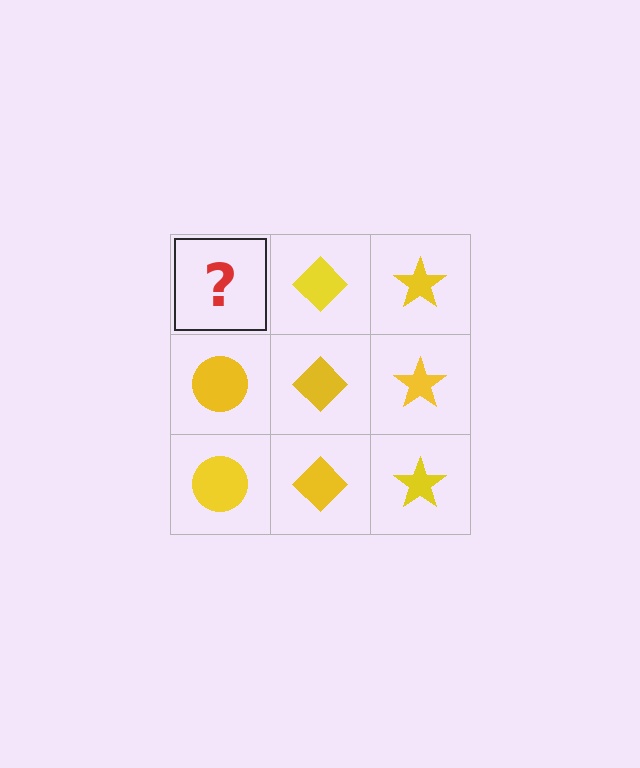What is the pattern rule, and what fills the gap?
The rule is that each column has a consistent shape. The gap should be filled with a yellow circle.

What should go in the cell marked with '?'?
The missing cell should contain a yellow circle.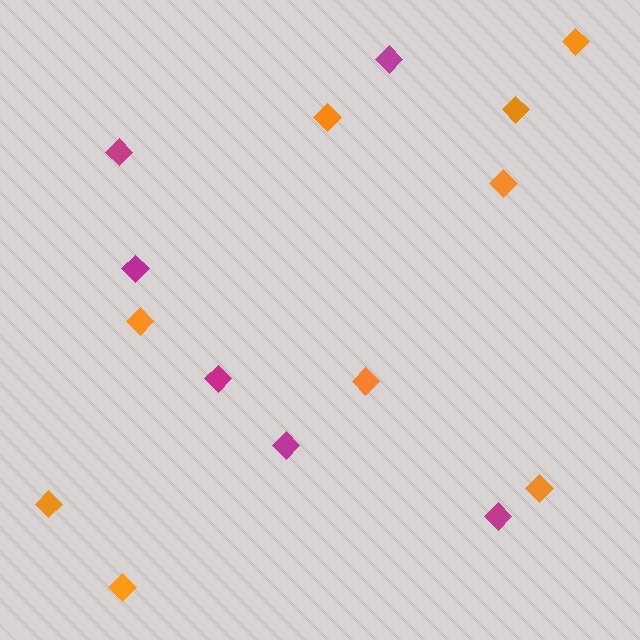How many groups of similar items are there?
There are 2 groups: one group of magenta diamonds (6) and one group of orange diamonds (9).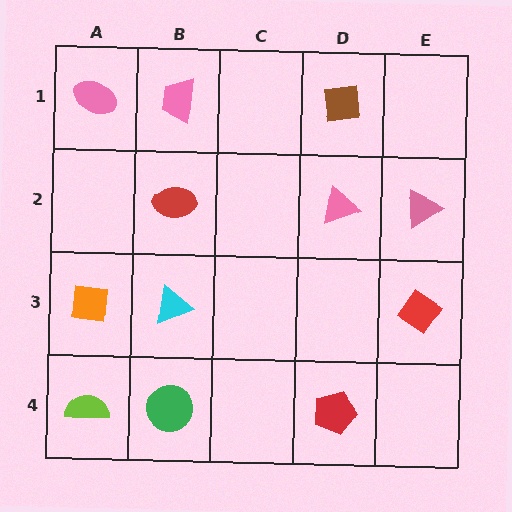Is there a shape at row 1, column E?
No, that cell is empty.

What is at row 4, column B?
A green circle.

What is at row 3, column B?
A cyan triangle.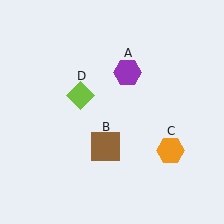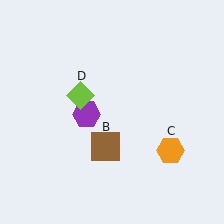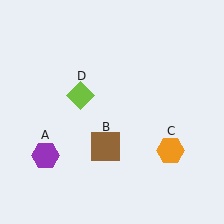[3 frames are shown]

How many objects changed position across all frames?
1 object changed position: purple hexagon (object A).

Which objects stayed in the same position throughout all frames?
Brown square (object B) and orange hexagon (object C) and lime diamond (object D) remained stationary.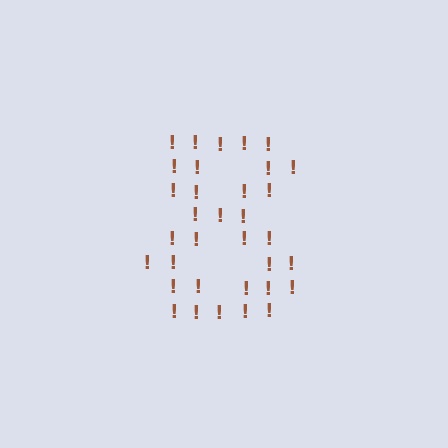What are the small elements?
The small elements are exclamation marks.